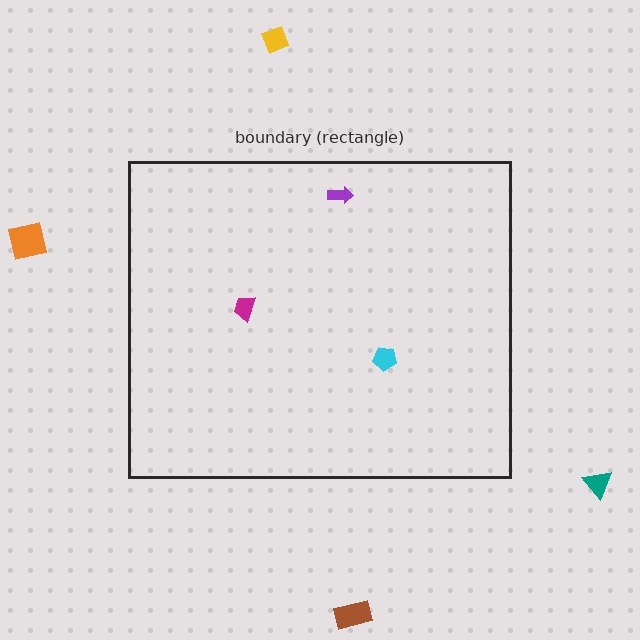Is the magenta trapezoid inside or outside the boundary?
Inside.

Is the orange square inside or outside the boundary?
Outside.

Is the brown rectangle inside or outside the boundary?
Outside.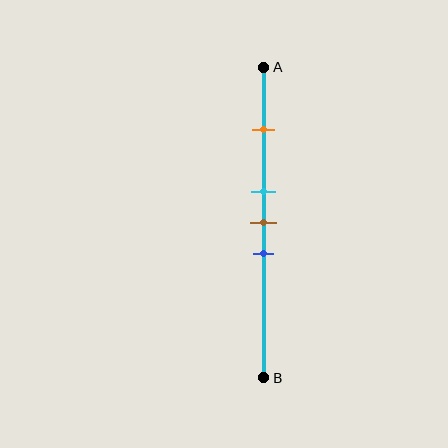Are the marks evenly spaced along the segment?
No, the marks are not evenly spaced.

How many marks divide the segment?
There are 4 marks dividing the segment.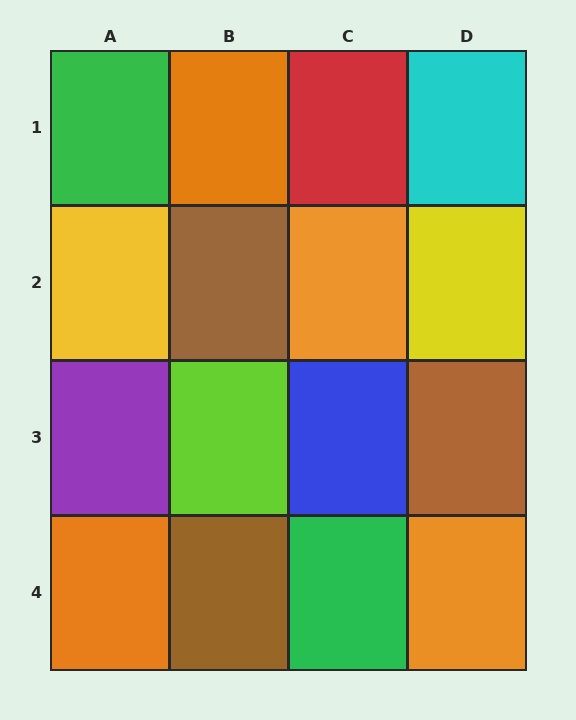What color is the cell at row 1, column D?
Cyan.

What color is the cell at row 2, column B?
Brown.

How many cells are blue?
1 cell is blue.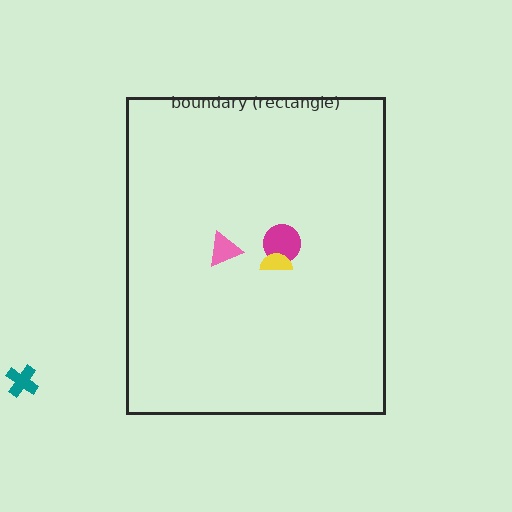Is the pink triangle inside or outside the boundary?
Inside.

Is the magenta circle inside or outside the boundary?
Inside.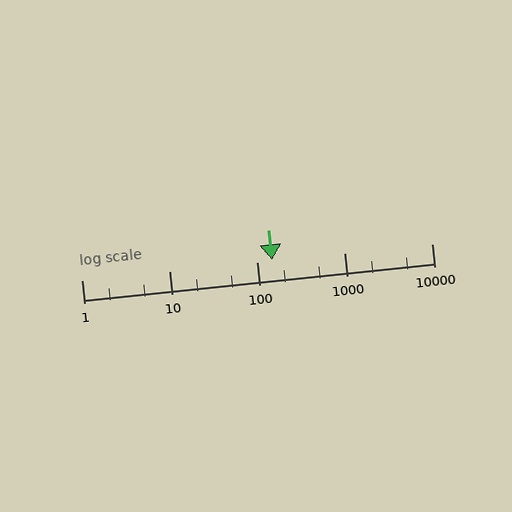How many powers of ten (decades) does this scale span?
The scale spans 4 decades, from 1 to 10000.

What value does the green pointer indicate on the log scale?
The pointer indicates approximately 150.